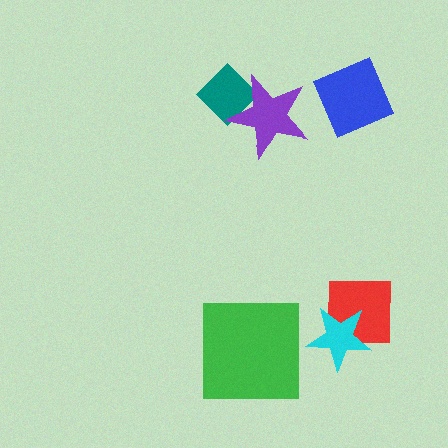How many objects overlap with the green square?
0 objects overlap with the green square.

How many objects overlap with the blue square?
0 objects overlap with the blue square.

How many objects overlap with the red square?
1 object overlaps with the red square.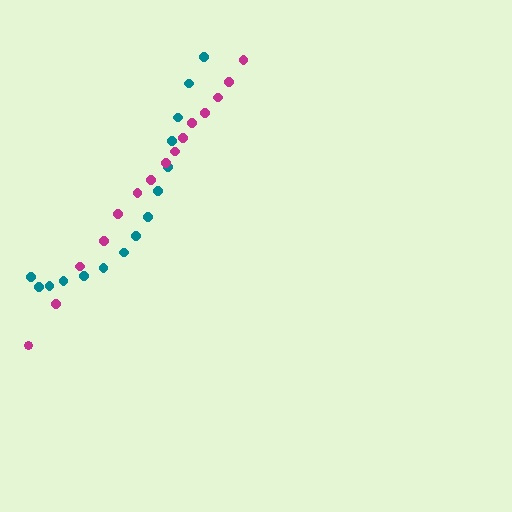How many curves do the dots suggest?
There are 2 distinct paths.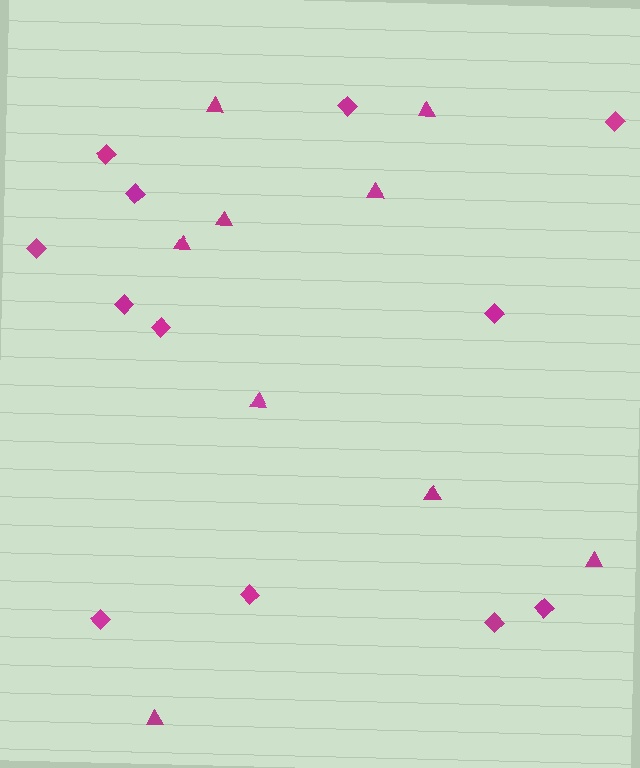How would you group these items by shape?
There are 2 groups: one group of triangles (9) and one group of diamonds (12).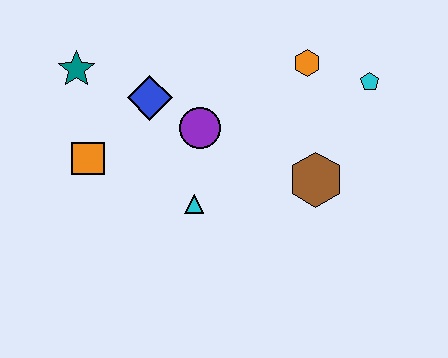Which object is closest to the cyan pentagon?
The orange hexagon is closest to the cyan pentagon.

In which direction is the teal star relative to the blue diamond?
The teal star is to the left of the blue diamond.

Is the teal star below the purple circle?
No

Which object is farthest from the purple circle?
The cyan pentagon is farthest from the purple circle.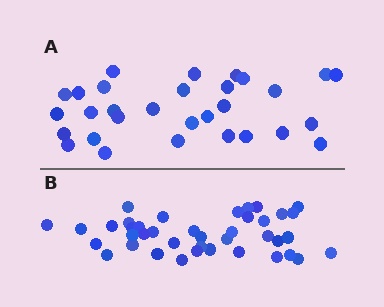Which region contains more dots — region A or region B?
Region B (the bottom region) has more dots.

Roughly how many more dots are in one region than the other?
Region B has roughly 10 or so more dots than region A.